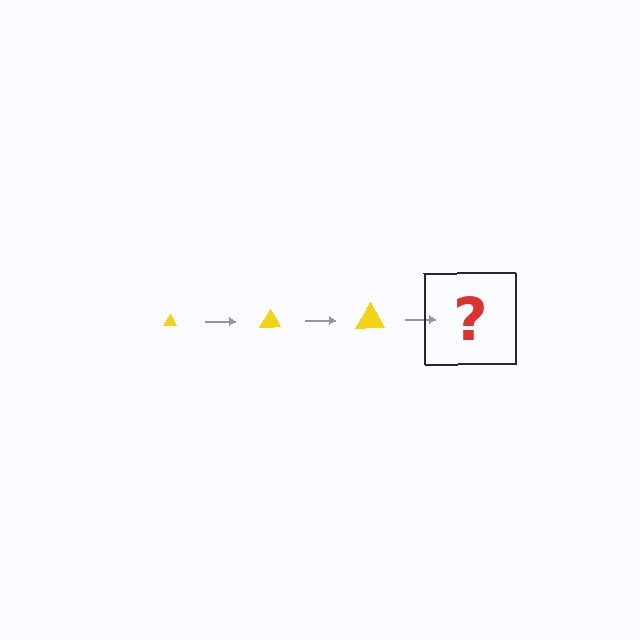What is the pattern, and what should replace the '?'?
The pattern is that the triangle gets progressively larger each step. The '?' should be a yellow triangle, larger than the previous one.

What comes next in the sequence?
The next element should be a yellow triangle, larger than the previous one.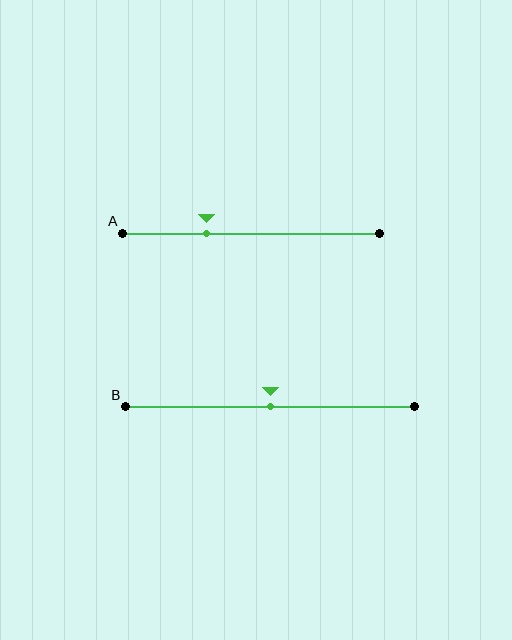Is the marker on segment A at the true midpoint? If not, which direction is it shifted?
No, the marker on segment A is shifted to the left by about 18% of the segment length.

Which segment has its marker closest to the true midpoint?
Segment B has its marker closest to the true midpoint.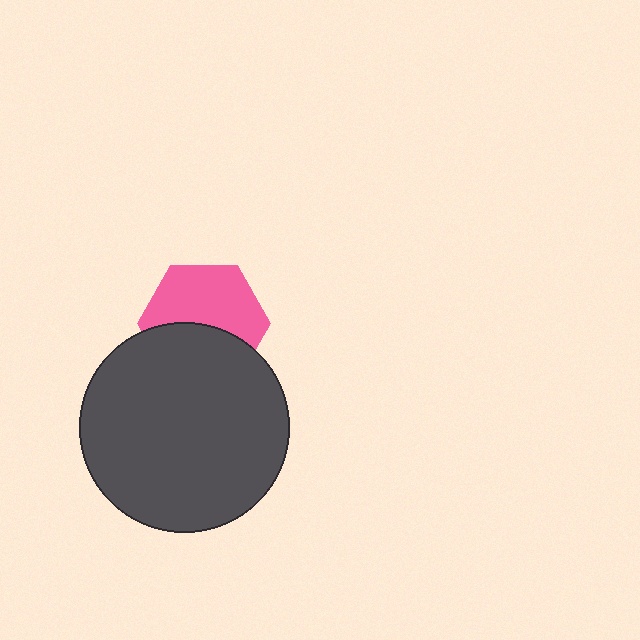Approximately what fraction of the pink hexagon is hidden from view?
Roughly 43% of the pink hexagon is hidden behind the dark gray circle.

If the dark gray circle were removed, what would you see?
You would see the complete pink hexagon.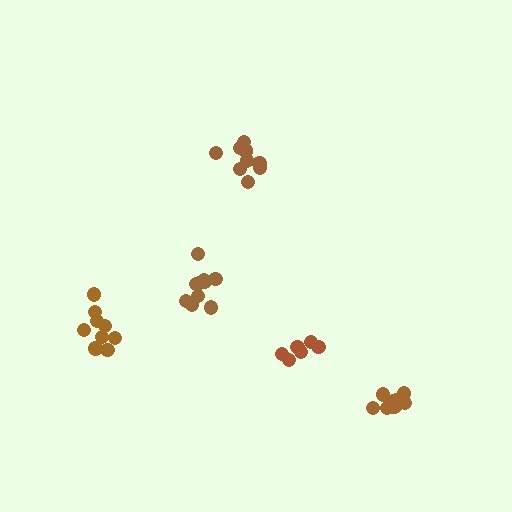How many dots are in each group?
Group 1: 10 dots, Group 2: 6 dots, Group 3: 10 dots, Group 4: 9 dots, Group 5: 11 dots (46 total).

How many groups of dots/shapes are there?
There are 5 groups.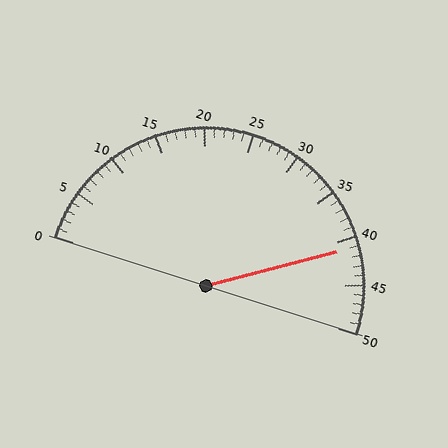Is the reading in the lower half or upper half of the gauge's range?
The reading is in the upper half of the range (0 to 50).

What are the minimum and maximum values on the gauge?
The gauge ranges from 0 to 50.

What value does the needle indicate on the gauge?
The needle indicates approximately 41.